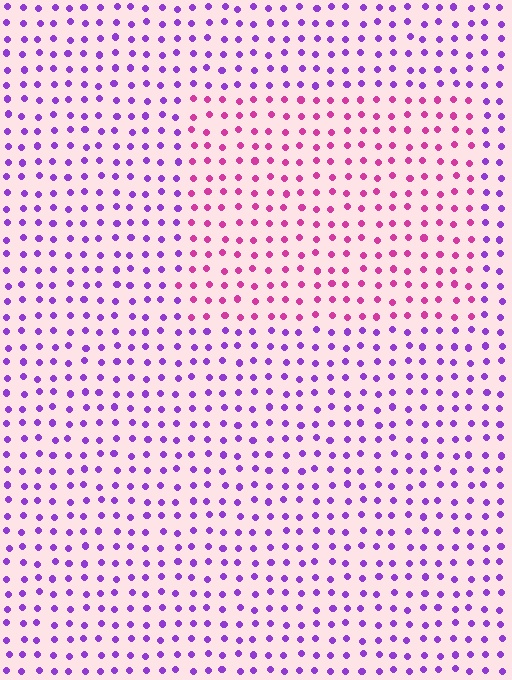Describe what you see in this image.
The image is filled with small purple elements in a uniform arrangement. A rectangle-shaped region is visible where the elements are tinted to a slightly different hue, forming a subtle color boundary.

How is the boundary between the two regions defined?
The boundary is defined purely by a slight shift in hue (about 45 degrees). Spacing, size, and orientation are identical on both sides.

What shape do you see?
I see a rectangle.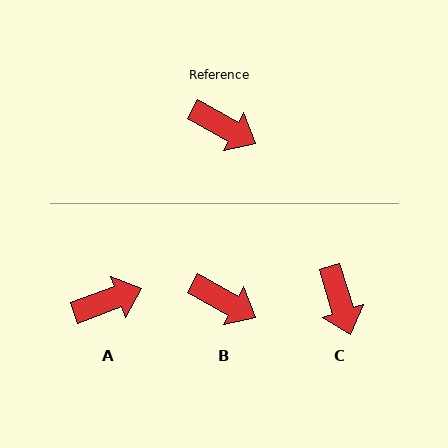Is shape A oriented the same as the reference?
No, it is off by about 49 degrees.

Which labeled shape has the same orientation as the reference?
B.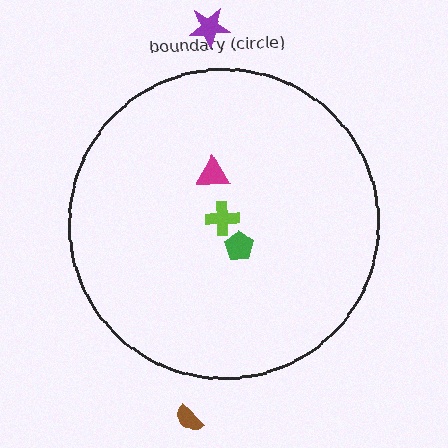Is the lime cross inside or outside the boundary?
Inside.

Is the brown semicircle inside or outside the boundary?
Outside.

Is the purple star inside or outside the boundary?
Outside.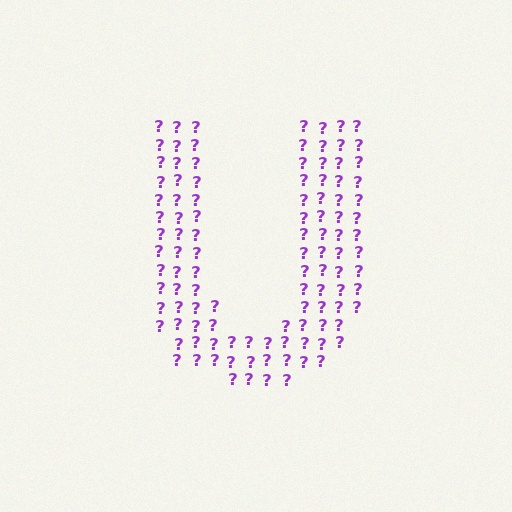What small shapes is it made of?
It is made of small question marks.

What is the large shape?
The large shape is the letter U.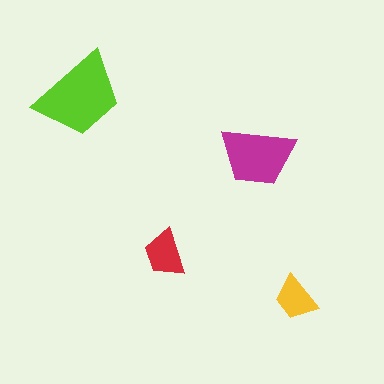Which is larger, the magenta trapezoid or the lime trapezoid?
The lime one.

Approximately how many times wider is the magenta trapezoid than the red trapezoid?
About 1.5 times wider.